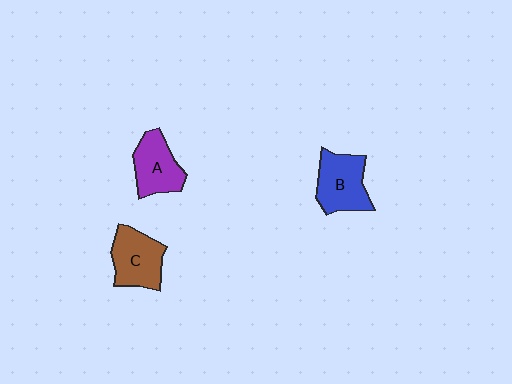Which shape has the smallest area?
Shape A (purple).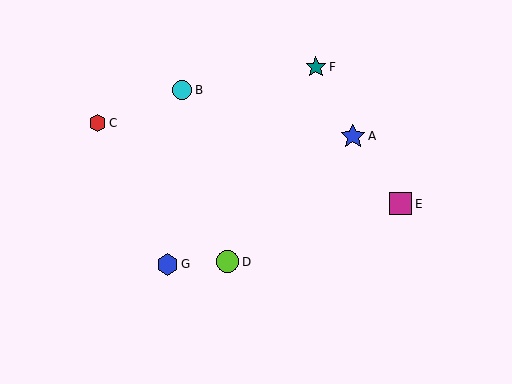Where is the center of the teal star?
The center of the teal star is at (316, 67).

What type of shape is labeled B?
Shape B is a cyan circle.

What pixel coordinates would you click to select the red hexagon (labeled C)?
Click at (98, 123) to select the red hexagon C.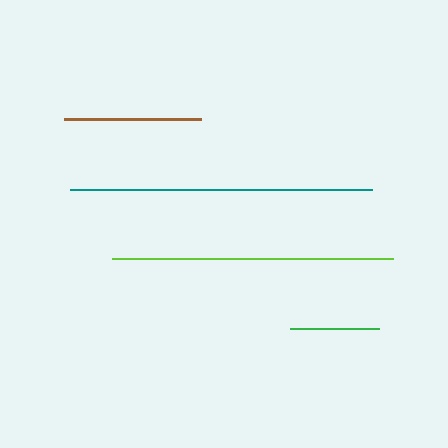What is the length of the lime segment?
The lime segment is approximately 280 pixels long.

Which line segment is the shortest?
The green line is the shortest at approximately 90 pixels.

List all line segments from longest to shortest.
From longest to shortest: teal, lime, brown, green.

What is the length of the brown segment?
The brown segment is approximately 137 pixels long.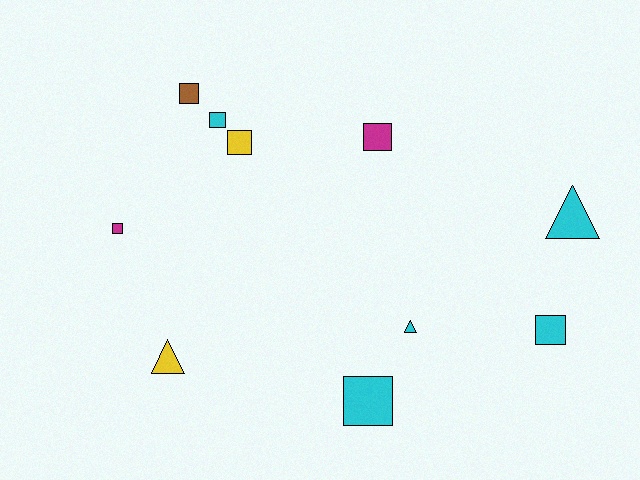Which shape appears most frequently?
Square, with 7 objects.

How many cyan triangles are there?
There are 2 cyan triangles.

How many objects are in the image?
There are 10 objects.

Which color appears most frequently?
Cyan, with 5 objects.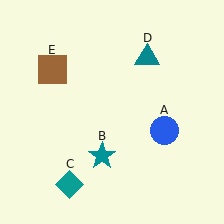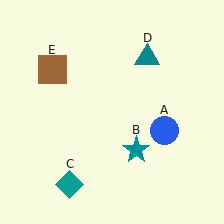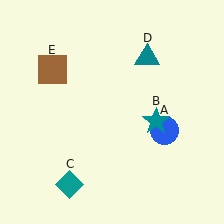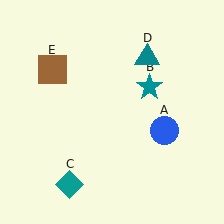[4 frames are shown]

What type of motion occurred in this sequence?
The teal star (object B) rotated counterclockwise around the center of the scene.